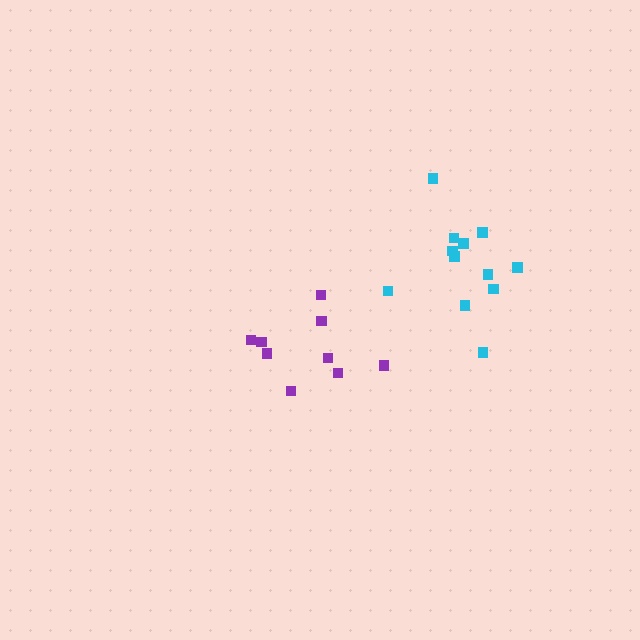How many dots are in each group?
Group 1: 9 dots, Group 2: 12 dots (21 total).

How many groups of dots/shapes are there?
There are 2 groups.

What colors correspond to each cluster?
The clusters are colored: purple, cyan.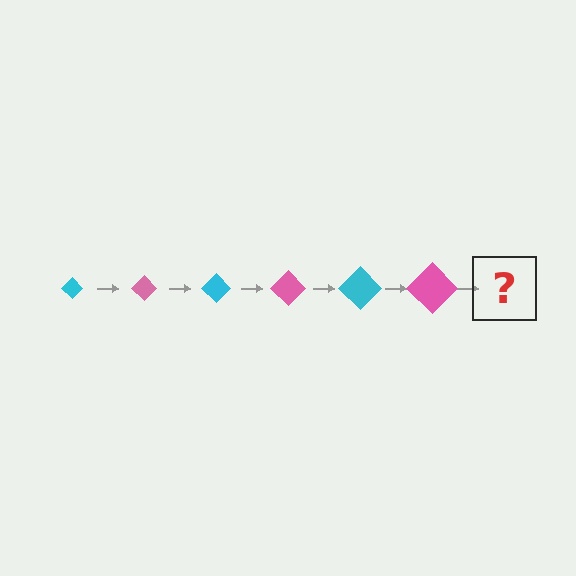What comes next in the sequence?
The next element should be a cyan diamond, larger than the previous one.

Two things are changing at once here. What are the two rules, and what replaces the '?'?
The two rules are that the diamond grows larger each step and the color cycles through cyan and pink. The '?' should be a cyan diamond, larger than the previous one.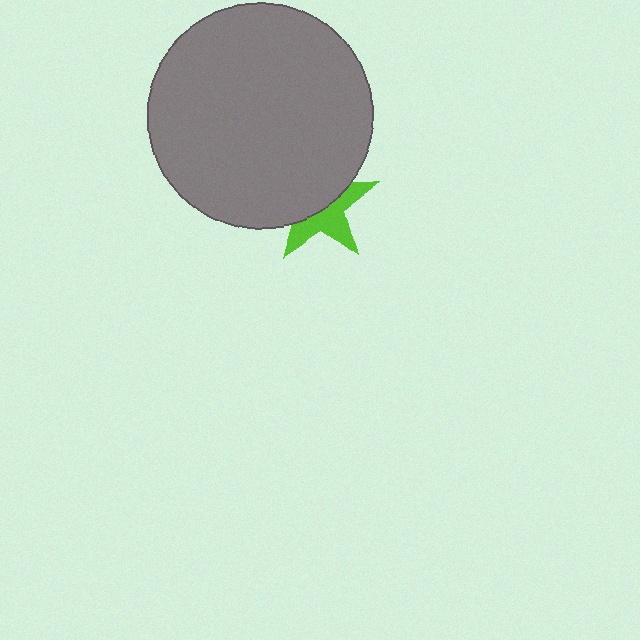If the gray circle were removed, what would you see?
You would see the complete lime star.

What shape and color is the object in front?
The object in front is a gray circle.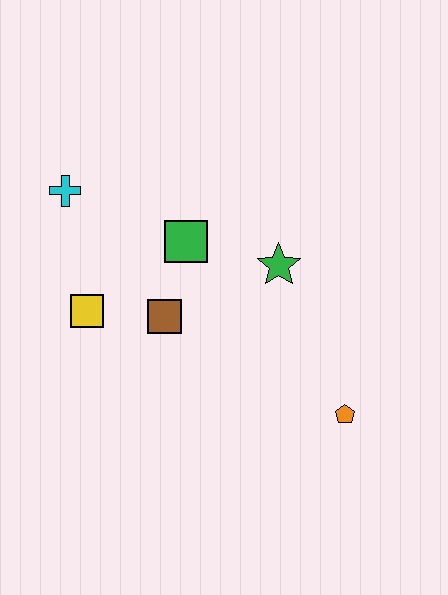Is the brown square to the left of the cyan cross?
No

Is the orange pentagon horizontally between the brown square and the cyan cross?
No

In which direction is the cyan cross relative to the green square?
The cyan cross is to the left of the green square.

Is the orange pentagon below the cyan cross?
Yes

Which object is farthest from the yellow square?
The orange pentagon is farthest from the yellow square.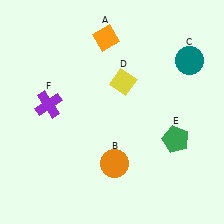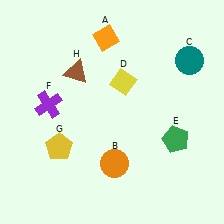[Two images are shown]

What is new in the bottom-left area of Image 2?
A yellow pentagon (G) was added in the bottom-left area of Image 2.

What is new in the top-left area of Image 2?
A brown triangle (H) was added in the top-left area of Image 2.